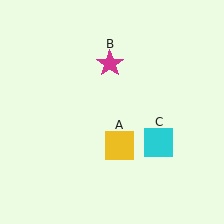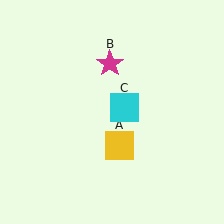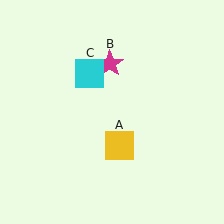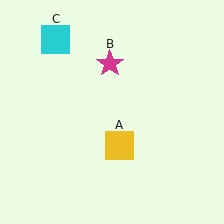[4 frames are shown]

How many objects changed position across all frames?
1 object changed position: cyan square (object C).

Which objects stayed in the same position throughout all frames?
Yellow square (object A) and magenta star (object B) remained stationary.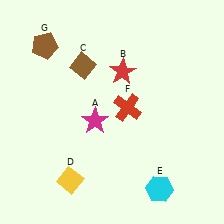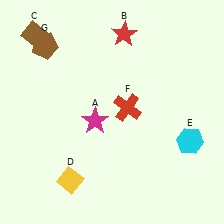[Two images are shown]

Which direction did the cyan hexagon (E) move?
The cyan hexagon (E) moved up.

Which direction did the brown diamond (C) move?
The brown diamond (C) moved left.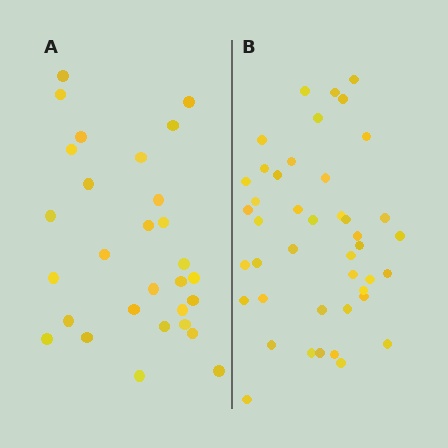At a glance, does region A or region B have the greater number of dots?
Region B (the right region) has more dots.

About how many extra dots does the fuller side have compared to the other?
Region B has approximately 15 more dots than region A.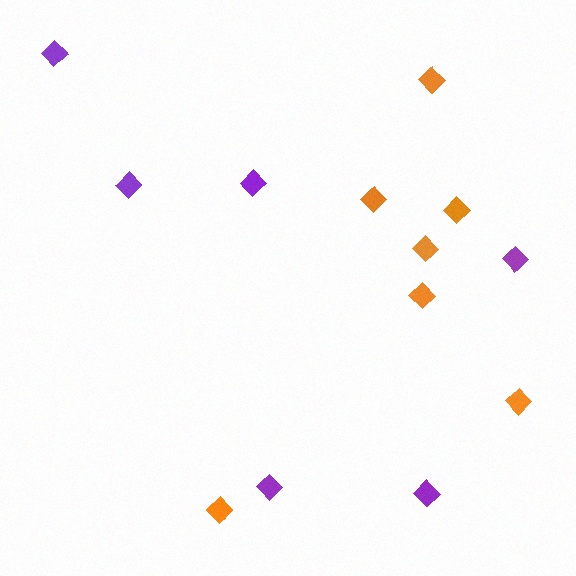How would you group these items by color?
There are 2 groups: one group of orange diamonds (7) and one group of purple diamonds (6).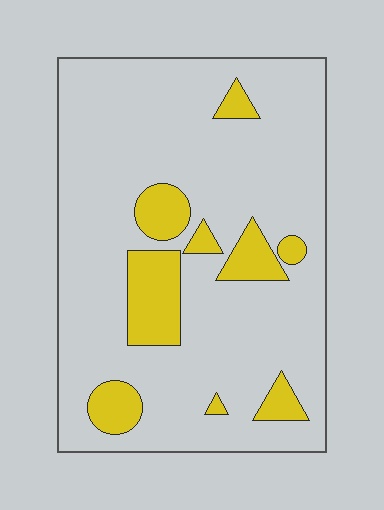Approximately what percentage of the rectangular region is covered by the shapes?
Approximately 15%.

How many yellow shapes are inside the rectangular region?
9.